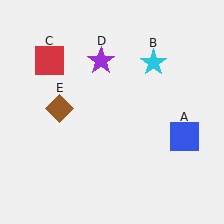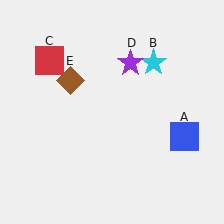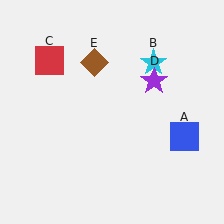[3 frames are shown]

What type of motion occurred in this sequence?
The purple star (object D), brown diamond (object E) rotated clockwise around the center of the scene.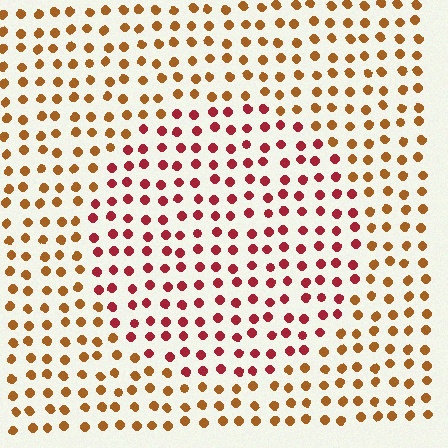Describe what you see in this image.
The image is filled with small brown elements in a uniform arrangement. A circle-shaped region is visible where the elements are tinted to a slightly different hue, forming a subtle color boundary.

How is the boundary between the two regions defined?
The boundary is defined purely by a slight shift in hue (about 38 degrees). Spacing, size, and orientation are identical on both sides.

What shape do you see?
I see a circle.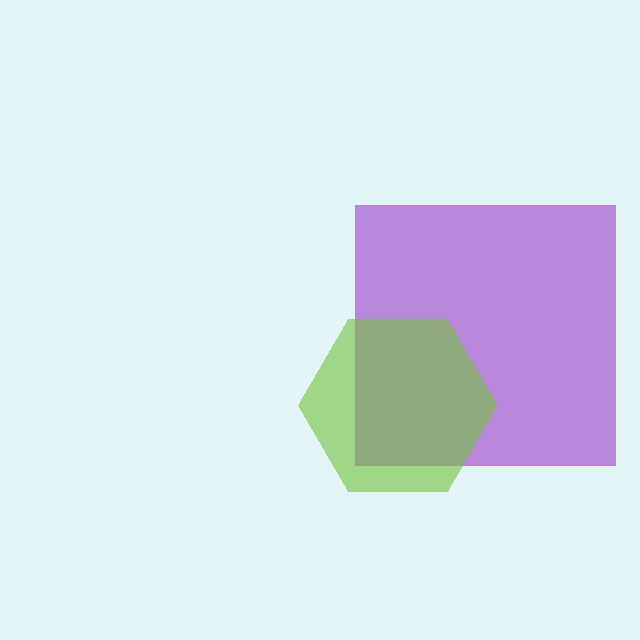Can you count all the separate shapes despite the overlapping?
Yes, there are 2 separate shapes.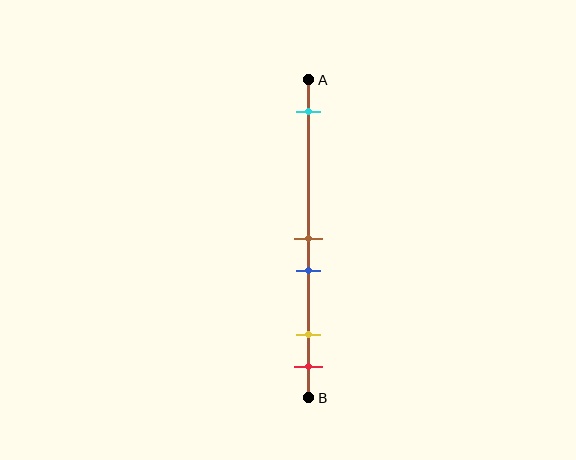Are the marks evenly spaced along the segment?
No, the marks are not evenly spaced.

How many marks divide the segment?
There are 5 marks dividing the segment.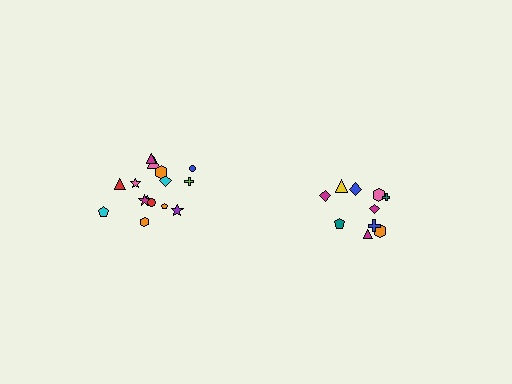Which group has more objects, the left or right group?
The left group.